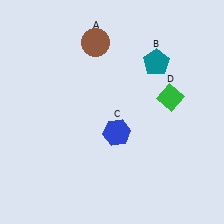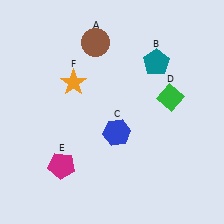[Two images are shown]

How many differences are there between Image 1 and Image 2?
There are 2 differences between the two images.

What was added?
A magenta pentagon (E), an orange star (F) were added in Image 2.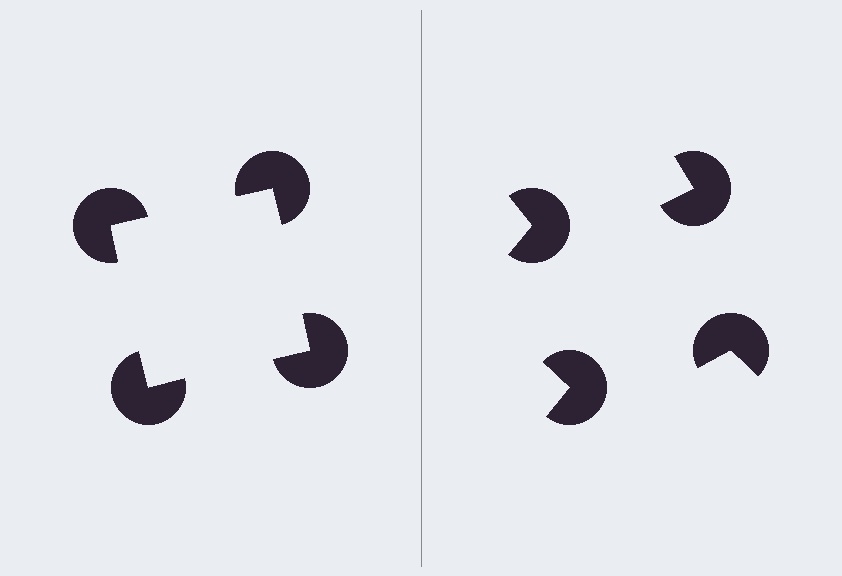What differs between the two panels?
The pac-man discs are positioned identically on both sides; only the wedge orientations differ. On the left they align to a square; on the right they are misaligned.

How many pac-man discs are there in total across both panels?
8 — 4 on each side.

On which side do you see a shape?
An illusory square appears on the left side. On the right side the wedge cuts are rotated, so no coherent shape forms.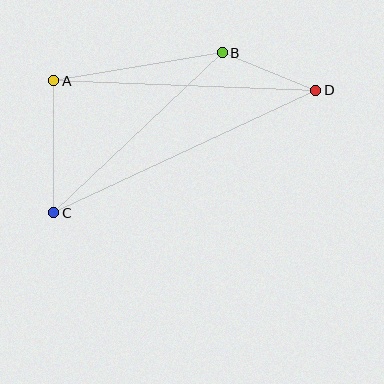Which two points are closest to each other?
Points B and D are closest to each other.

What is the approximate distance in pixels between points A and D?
The distance between A and D is approximately 262 pixels.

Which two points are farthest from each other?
Points C and D are farthest from each other.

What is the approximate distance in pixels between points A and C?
The distance between A and C is approximately 132 pixels.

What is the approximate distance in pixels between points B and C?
The distance between B and C is approximately 232 pixels.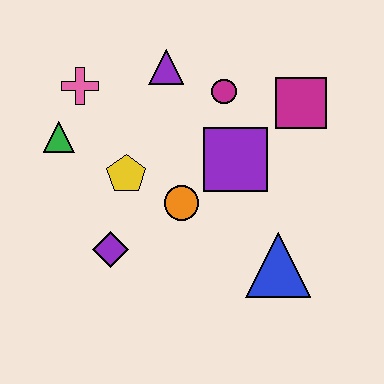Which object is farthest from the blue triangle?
The pink cross is farthest from the blue triangle.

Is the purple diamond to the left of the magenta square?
Yes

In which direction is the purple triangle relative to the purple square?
The purple triangle is above the purple square.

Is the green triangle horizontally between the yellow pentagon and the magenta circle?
No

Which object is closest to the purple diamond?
The yellow pentagon is closest to the purple diamond.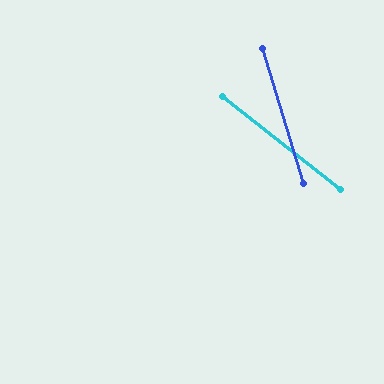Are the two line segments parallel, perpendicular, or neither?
Neither parallel nor perpendicular — they differ by about 35°.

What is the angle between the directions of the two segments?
Approximately 35 degrees.